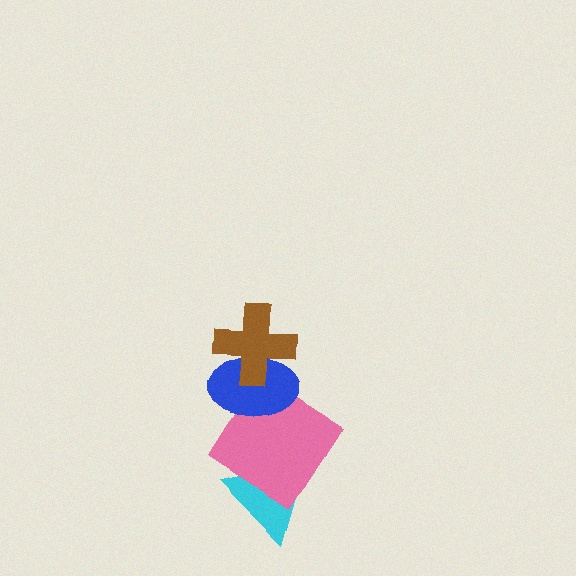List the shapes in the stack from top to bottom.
From top to bottom: the brown cross, the blue ellipse, the pink diamond, the cyan triangle.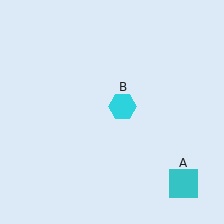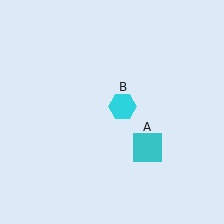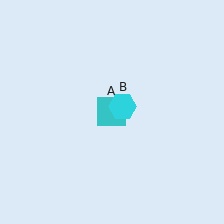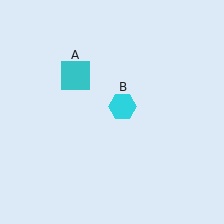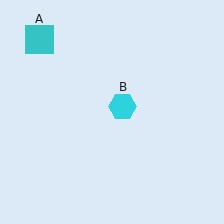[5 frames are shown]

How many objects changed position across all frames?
1 object changed position: cyan square (object A).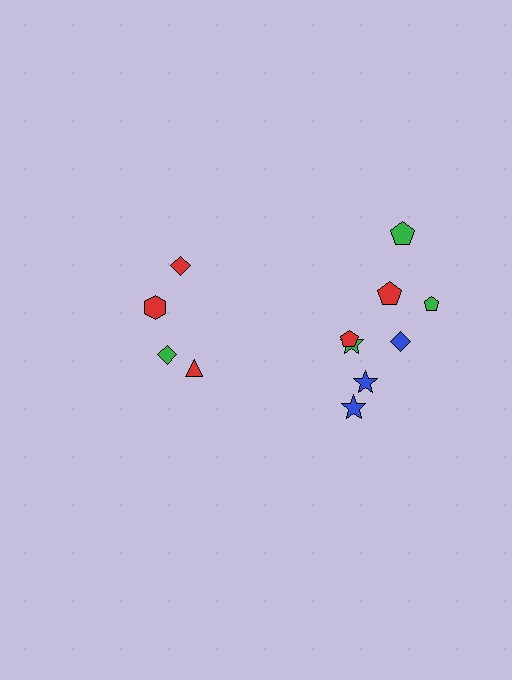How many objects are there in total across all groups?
There are 12 objects.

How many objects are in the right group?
There are 8 objects.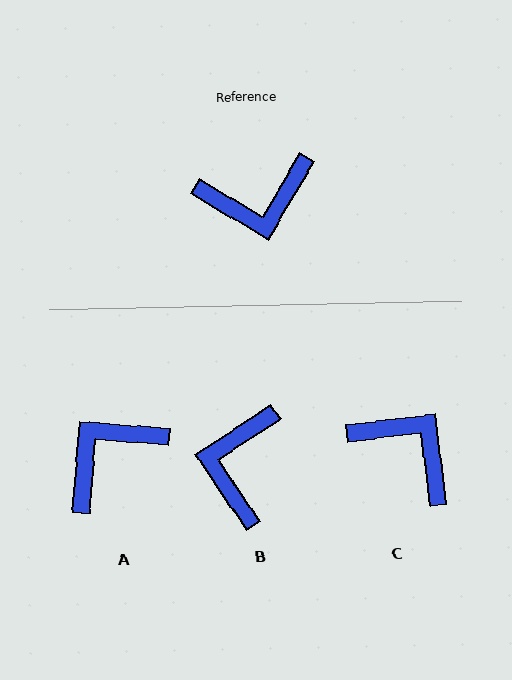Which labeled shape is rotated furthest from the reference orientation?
A, about 154 degrees away.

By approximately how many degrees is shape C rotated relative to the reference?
Approximately 128 degrees counter-clockwise.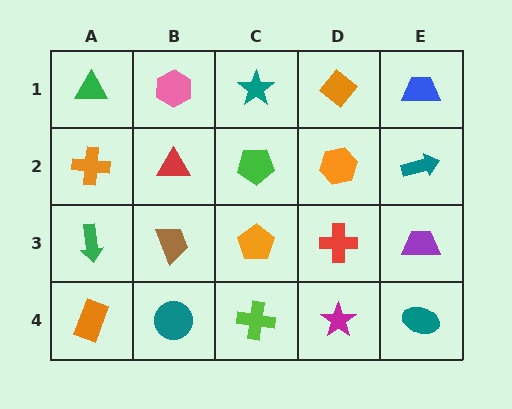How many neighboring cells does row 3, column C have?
4.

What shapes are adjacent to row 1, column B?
A red triangle (row 2, column B), a green triangle (row 1, column A), a teal star (row 1, column C).